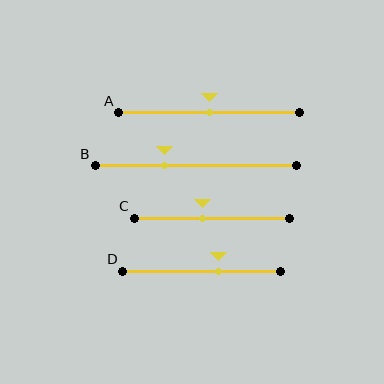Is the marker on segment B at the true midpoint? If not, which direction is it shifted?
No, the marker on segment B is shifted to the left by about 15% of the segment length.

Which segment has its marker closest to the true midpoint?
Segment A has its marker closest to the true midpoint.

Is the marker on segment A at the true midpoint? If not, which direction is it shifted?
Yes, the marker on segment A is at the true midpoint.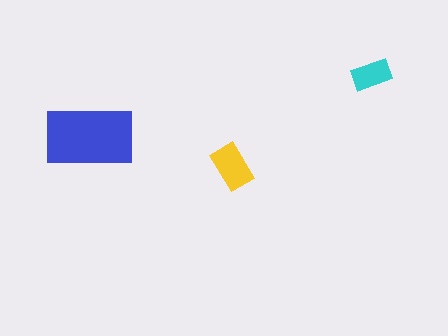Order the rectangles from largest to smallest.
the blue one, the yellow one, the cyan one.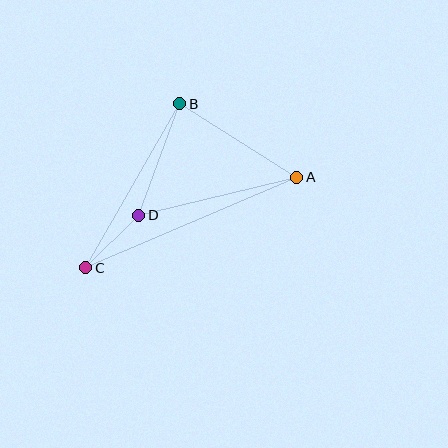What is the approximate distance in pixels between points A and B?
The distance between A and B is approximately 138 pixels.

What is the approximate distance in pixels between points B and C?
The distance between B and C is approximately 189 pixels.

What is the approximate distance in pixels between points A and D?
The distance between A and D is approximately 163 pixels.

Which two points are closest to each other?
Points C and D are closest to each other.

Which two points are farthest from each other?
Points A and C are farthest from each other.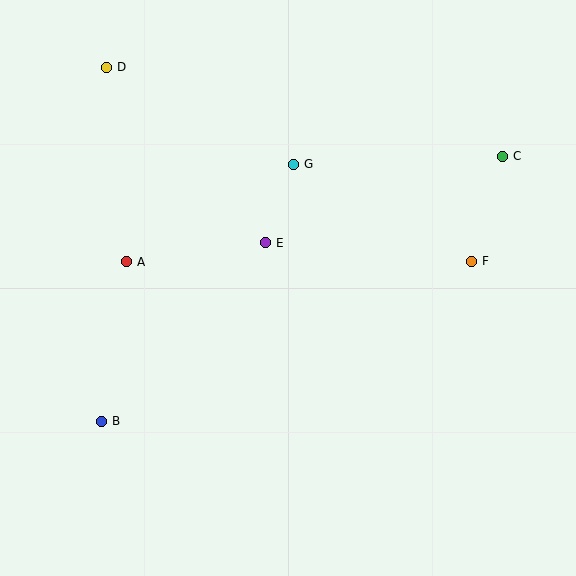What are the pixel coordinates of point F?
Point F is at (471, 261).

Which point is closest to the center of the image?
Point E at (265, 243) is closest to the center.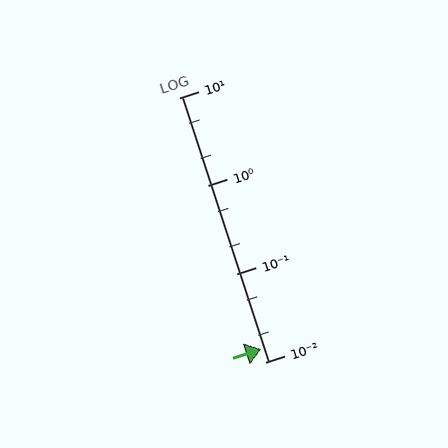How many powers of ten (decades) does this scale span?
The scale spans 3 decades, from 0.01 to 10.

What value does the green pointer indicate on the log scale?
The pointer indicates approximately 0.014.